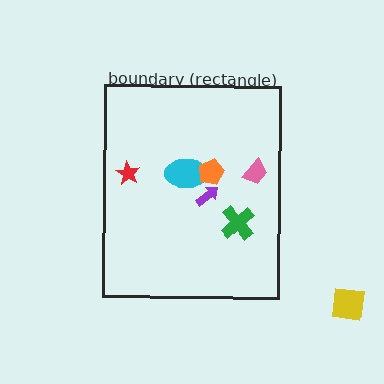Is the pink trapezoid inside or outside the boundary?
Inside.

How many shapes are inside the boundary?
6 inside, 1 outside.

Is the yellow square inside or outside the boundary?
Outside.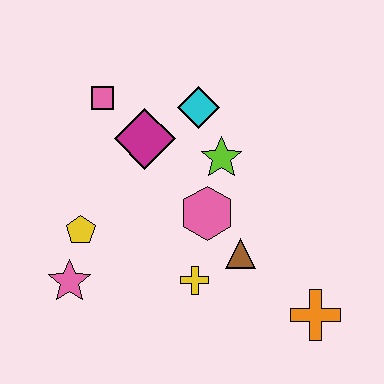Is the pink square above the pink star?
Yes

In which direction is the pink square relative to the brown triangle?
The pink square is above the brown triangle.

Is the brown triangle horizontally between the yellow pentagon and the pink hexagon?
No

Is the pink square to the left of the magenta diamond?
Yes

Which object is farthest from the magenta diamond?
The orange cross is farthest from the magenta diamond.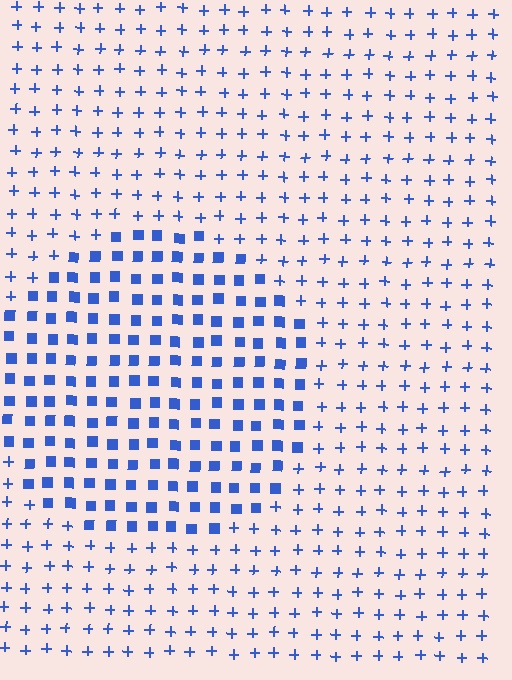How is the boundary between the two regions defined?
The boundary is defined by a change in element shape: squares inside vs. plus signs outside. All elements share the same color and spacing.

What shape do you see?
I see a circle.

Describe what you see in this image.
The image is filled with small blue elements arranged in a uniform grid. A circle-shaped region contains squares, while the surrounding area contains plus signs. The boundary is defined purely by the change in element shape.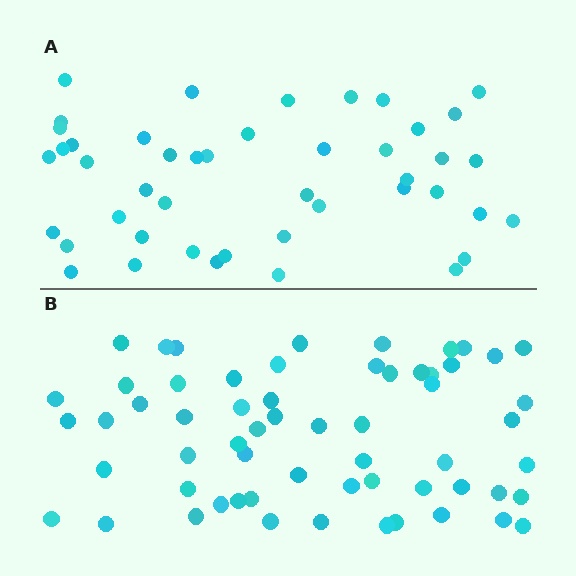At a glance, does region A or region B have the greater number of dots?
Region B (the bottom region) has more dots.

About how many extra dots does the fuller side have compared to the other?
Region B has approximately 15 more dots than region A.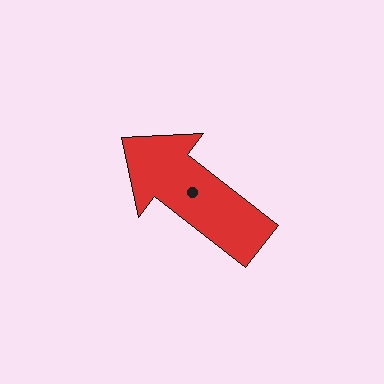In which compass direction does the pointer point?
Northwest.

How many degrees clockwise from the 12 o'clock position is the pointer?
Approximately 308 degrees.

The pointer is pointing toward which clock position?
Roughly 10 o'clock.